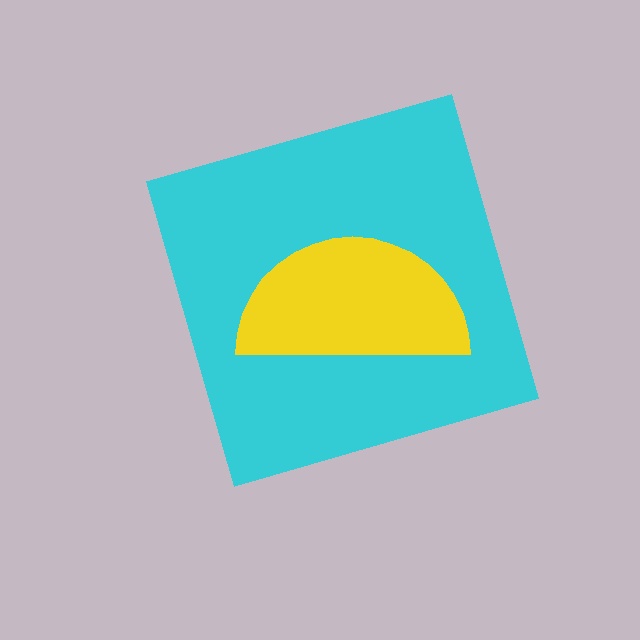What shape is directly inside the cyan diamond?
The yellow semicircle.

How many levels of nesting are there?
2.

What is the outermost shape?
The cyan diamond.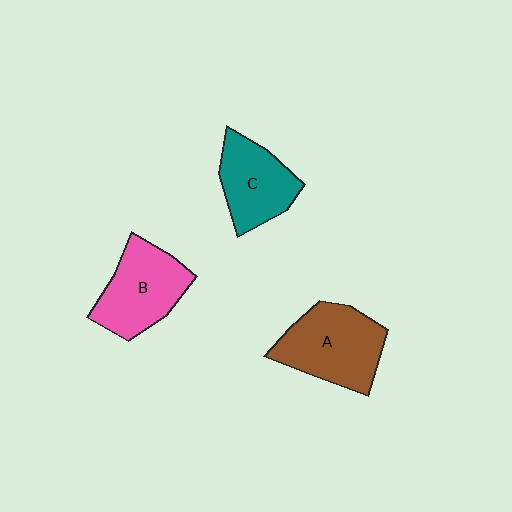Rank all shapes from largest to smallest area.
From largest to smallest: A (brown), B (pink), C (teal).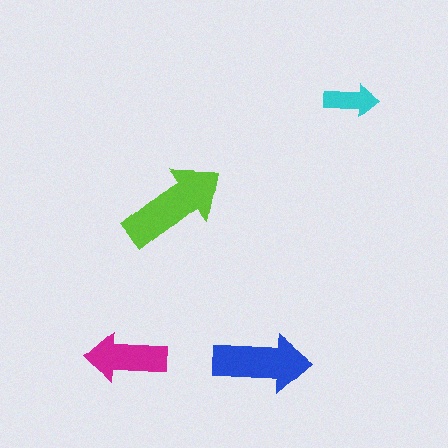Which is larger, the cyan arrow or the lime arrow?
The lime one.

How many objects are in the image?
There are 4 objects in the image.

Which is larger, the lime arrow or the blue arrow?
The lime one.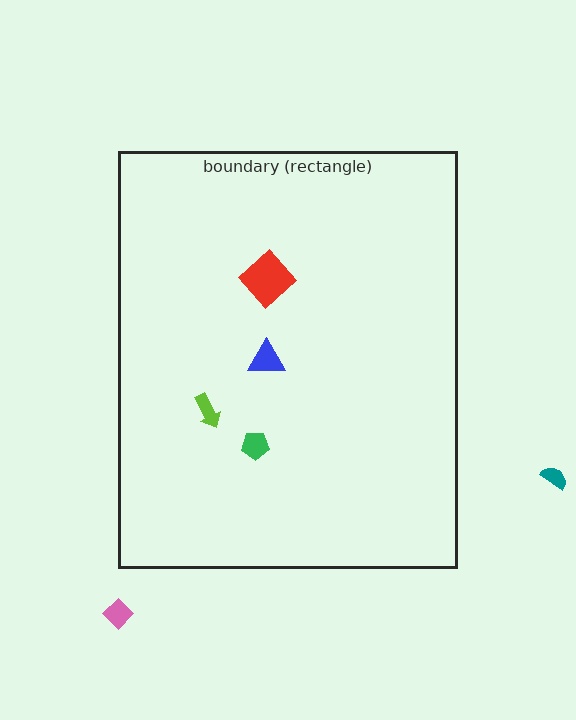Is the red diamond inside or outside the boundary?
Inside.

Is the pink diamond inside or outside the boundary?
Outside.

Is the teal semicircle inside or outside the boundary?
Outside.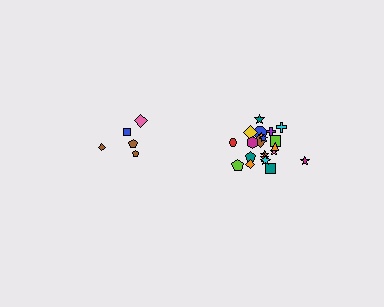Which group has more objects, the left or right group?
The right group.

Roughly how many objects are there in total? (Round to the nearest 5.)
Roughly 25 objects in total.